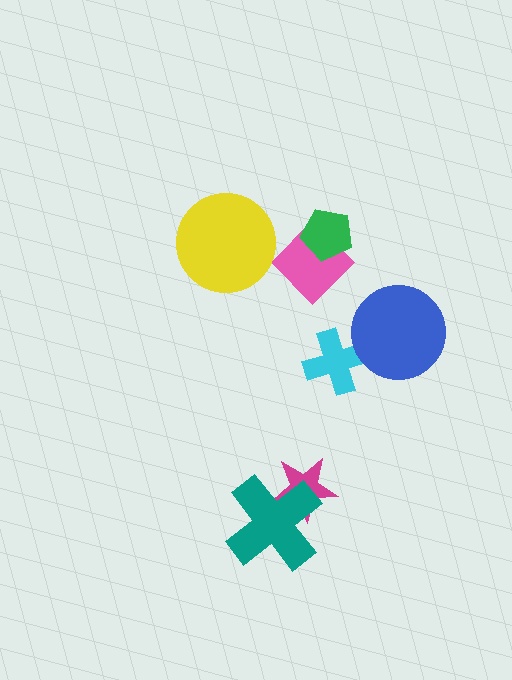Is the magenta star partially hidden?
Yes, it is partially covered by another shape.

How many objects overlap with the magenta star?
1 object overlaps with the magenta star.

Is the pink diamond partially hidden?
Yes, it is partially covered by another shape.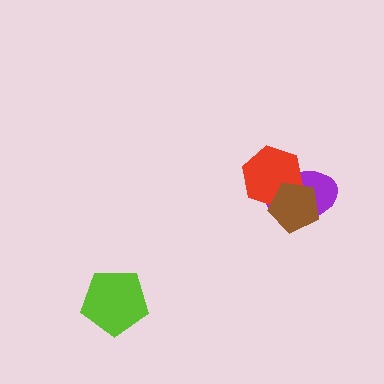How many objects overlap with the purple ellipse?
2 objects overlap with the purple ellipse.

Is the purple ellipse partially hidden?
Yes, it is partially covered by another shape.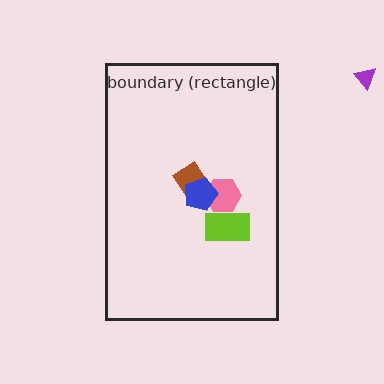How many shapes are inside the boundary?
4 inside, 1 outside.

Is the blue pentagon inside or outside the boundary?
Inside.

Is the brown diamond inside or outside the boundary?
Inside.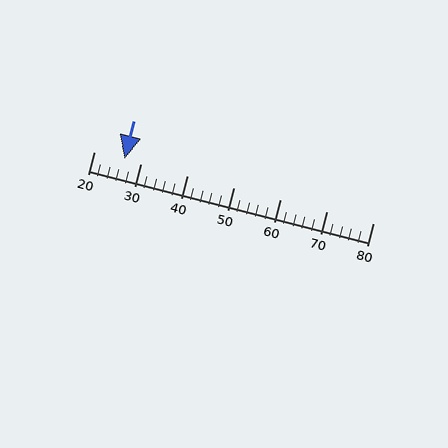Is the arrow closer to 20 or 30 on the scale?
The arrow is closer to 30.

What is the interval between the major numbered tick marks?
The major tick marks are spaced 10 units apart.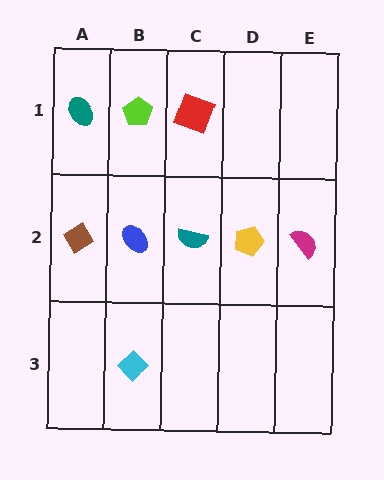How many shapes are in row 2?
5 shapes.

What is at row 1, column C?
A red square.